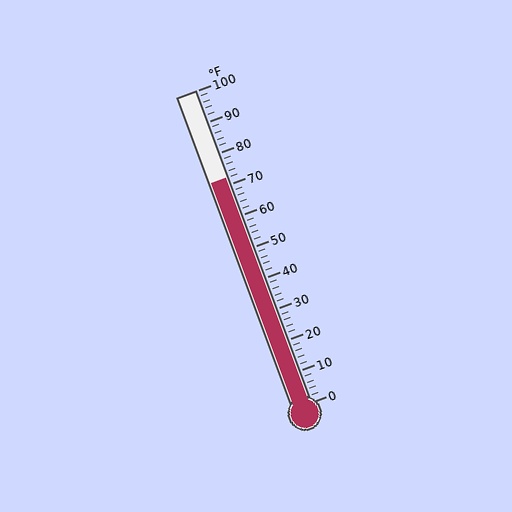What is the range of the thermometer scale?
The thermometer scale ranges from 0°F to 100°F.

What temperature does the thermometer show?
The thermometer shows approximately 72°F.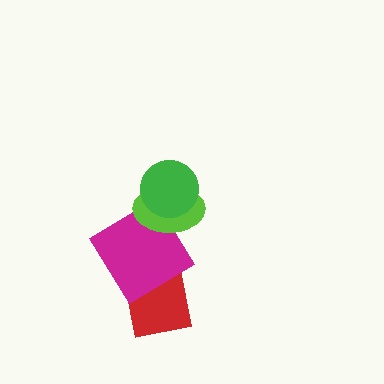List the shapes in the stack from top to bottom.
From top to bottom: the green circle, the lime ellipse, the magenta diamond, the red square.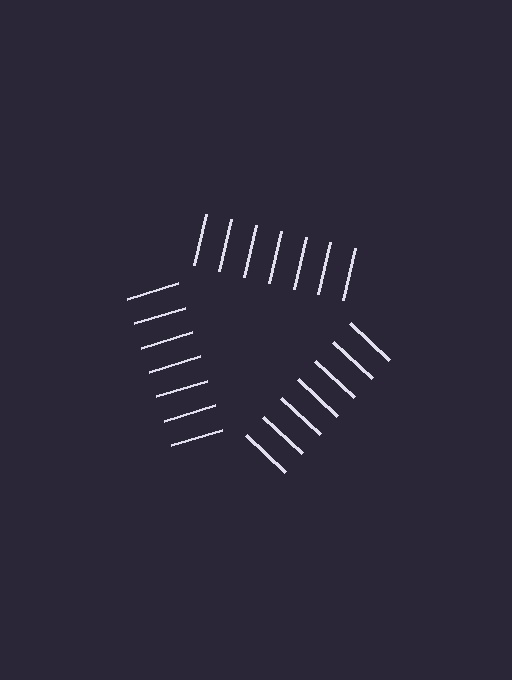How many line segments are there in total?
21 — 7 along each of the 3 edges.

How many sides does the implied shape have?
3 sides — the line-ends trace a triangle.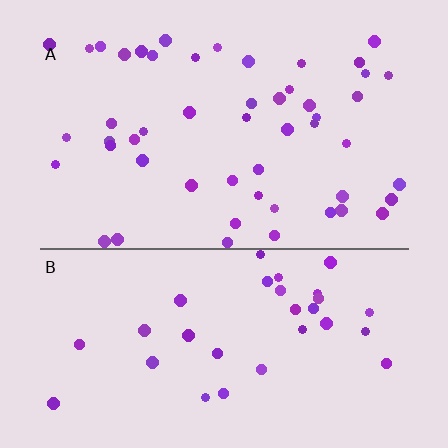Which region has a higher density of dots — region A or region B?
A (the top).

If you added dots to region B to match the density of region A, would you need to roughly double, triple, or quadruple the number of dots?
Approximately double.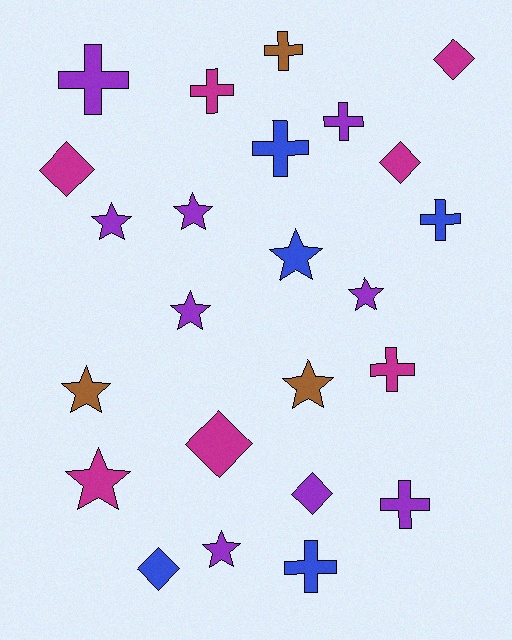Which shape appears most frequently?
Star, with 9 objects.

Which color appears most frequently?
Purple, with 9 objects.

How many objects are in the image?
There are 24 objects.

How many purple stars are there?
There are 5 purple stars.